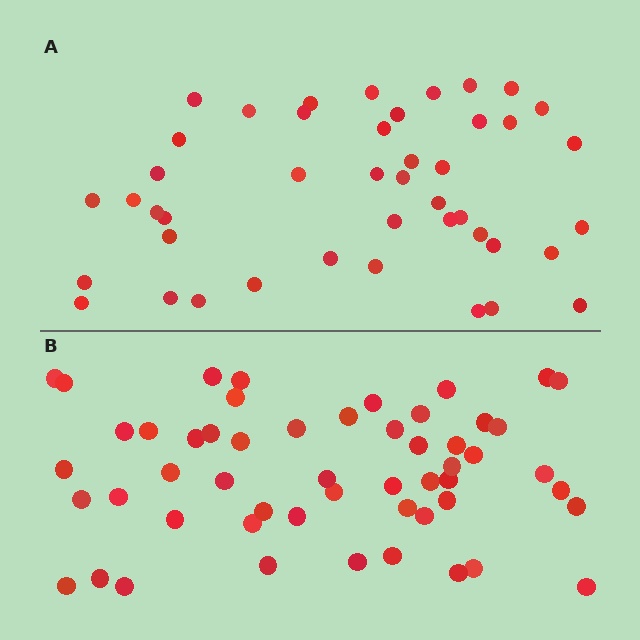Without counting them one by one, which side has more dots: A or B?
Region B (the bottom region) has more dots.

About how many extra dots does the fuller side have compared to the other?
Region B has roughly 8 or so more dots than region A.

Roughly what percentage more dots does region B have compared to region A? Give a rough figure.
About 20% more.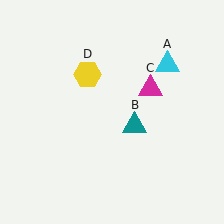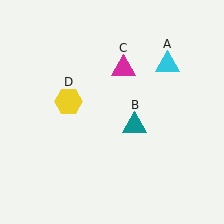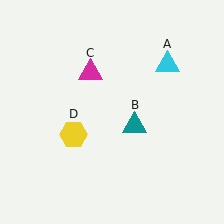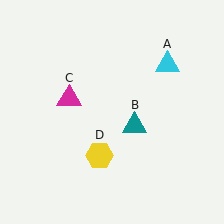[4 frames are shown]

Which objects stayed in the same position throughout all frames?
Cyan triangle (object A) and teal triangle (object B) remained stationary.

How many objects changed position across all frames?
2 objects changed position: magenta triangle (object C), yellow hexagon (object D).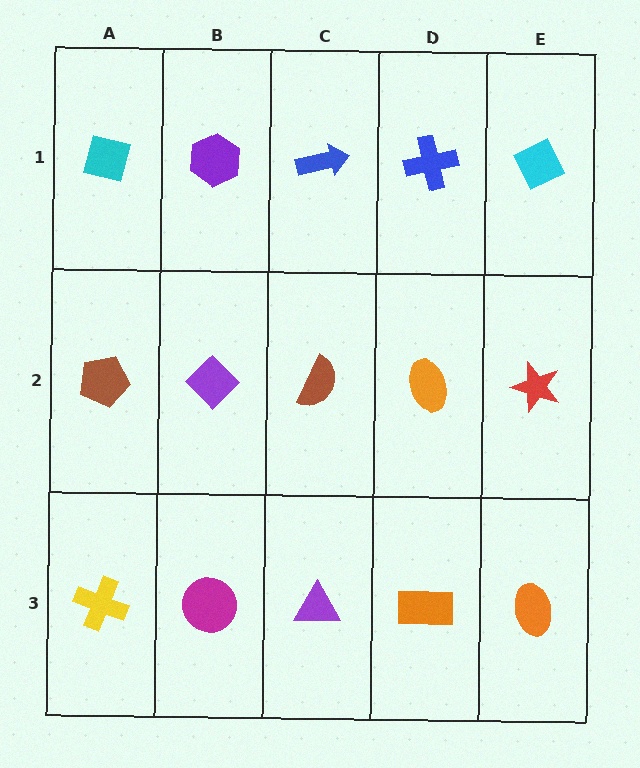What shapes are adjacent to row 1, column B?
A purple diamond (row 2, column B), a cyan square (row 1, column A), a blue arrow (row 1, column C).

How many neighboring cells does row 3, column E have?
2.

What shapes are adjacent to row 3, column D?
An orange ellipse (row 2, column D), a purple triangle (row 3, column C), an orange ellipse (row 3, column E).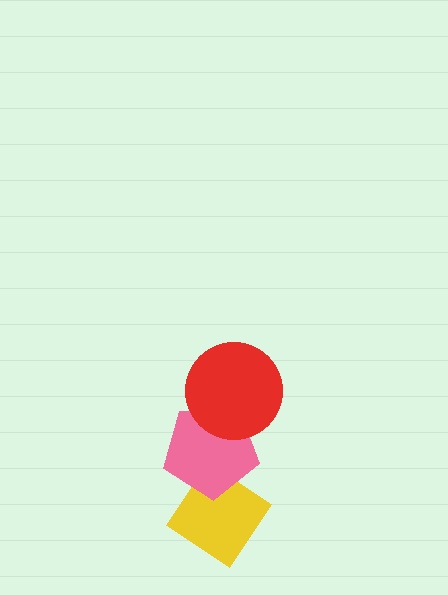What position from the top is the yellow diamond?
The yellow diamond is 3rd from the top.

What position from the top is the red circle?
The red circle is 1st from the top.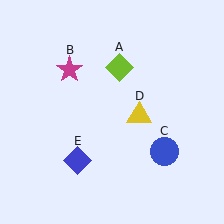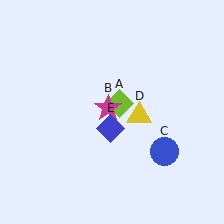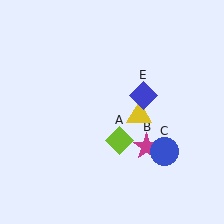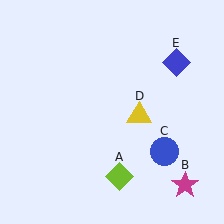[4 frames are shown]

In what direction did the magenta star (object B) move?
The magenta star (object B) moved down and to the right.